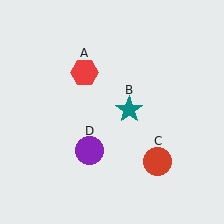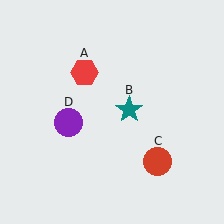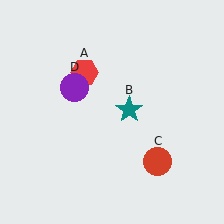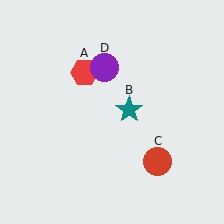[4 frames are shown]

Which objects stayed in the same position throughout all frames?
Red hexagon (object A) and teal star (object B) and red circle (object C) remained stationary.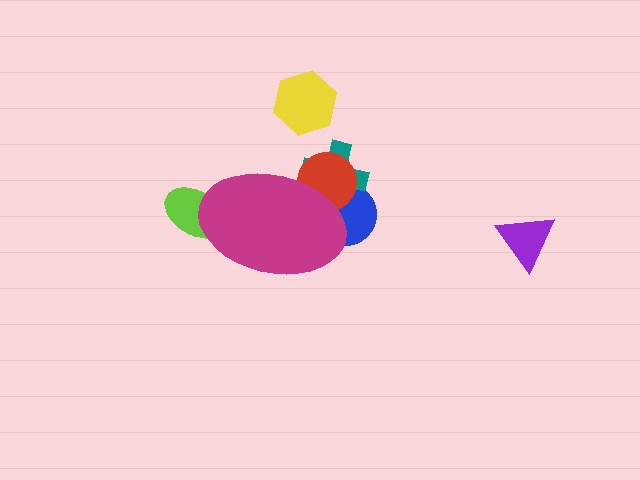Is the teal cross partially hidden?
Yes, the teal cross is partially hidden behind the magenta ellipse.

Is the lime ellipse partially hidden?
Yes, the lime ellipse is partially hidden behind the magenta ellipse.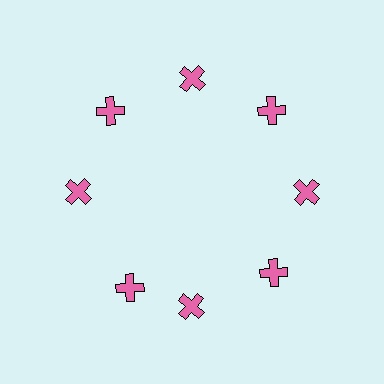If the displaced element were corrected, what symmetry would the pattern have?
It would have 8-fold rotational symmetry — the pattern would map onto itself every 45 degrees.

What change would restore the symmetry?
The symmetry would be restored by rotating it back into even spacing with its neighbors so that all 8 crosses sit at equal angles and equal distance from the center.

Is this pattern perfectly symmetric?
No. The 8 pink crosses are arranged in a ring, but one element near the 8 o'clock position is rotated out of alignment along the ring, breaking the 8-fold rotational symmetry.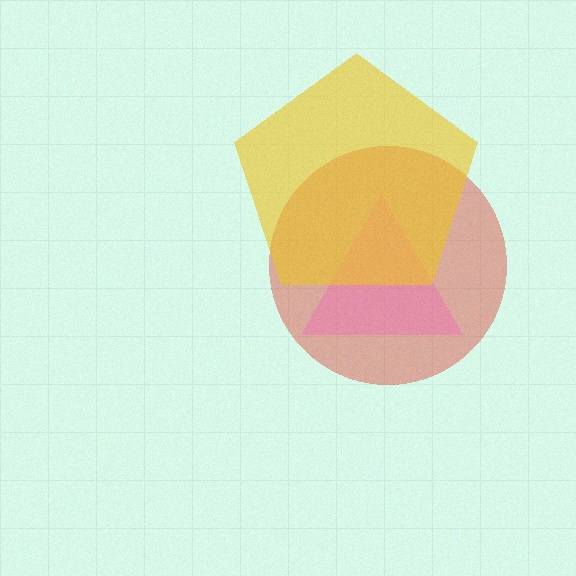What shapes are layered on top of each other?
The layered shapes are: a red circle, a pink triangle, a yellow pentagon.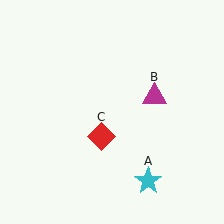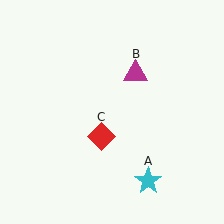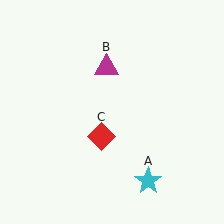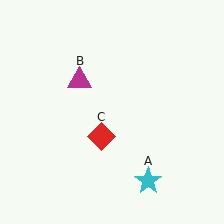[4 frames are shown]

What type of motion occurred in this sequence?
The magenta triangle (object B) rotated counterclockwise around the center of the scene.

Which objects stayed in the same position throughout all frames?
Cyan star (object A) and red diamond (object C) remained stationary.